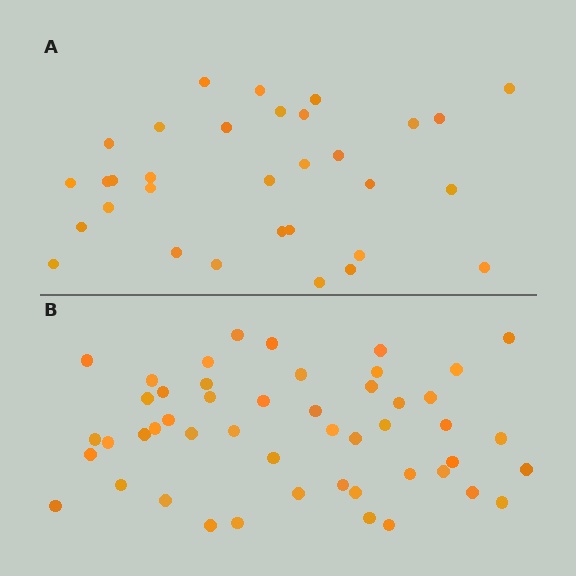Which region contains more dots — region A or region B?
Region B (the bottom region) has more dots.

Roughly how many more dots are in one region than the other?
Region B has approximately 15 more dots than region A.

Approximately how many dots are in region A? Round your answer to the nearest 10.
About 30 dots. (The exact count is 32, which rounds to 30.)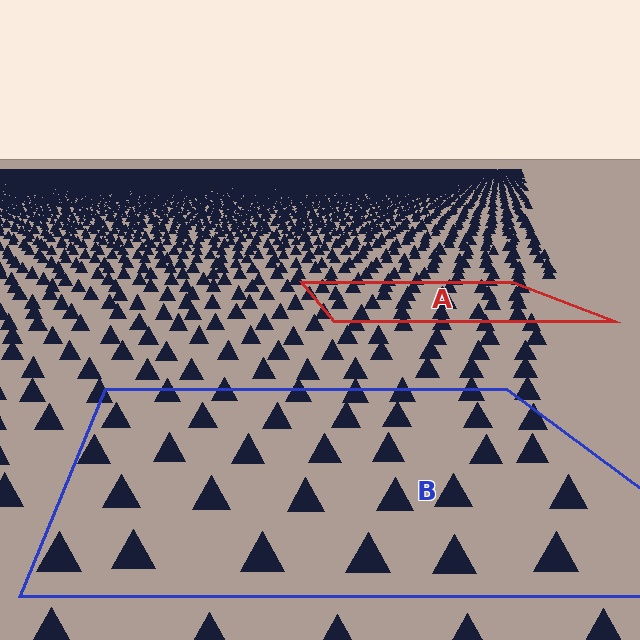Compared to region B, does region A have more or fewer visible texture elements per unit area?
Region A has more texture elements per unit area — they are packed more densely because it is farther away.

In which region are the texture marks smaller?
The texture marks are smaller in region A, because it is farther away.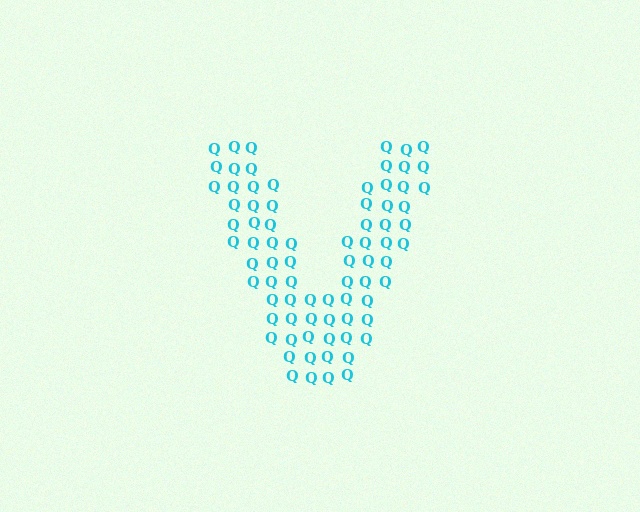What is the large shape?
The large shape is the letter V.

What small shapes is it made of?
It is made of small letter Q's.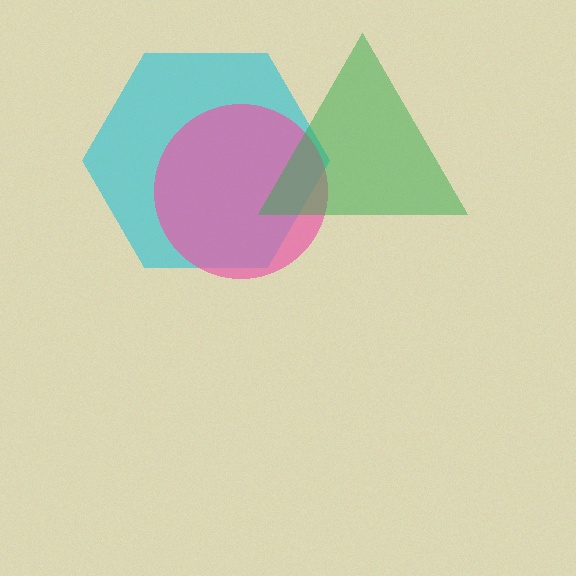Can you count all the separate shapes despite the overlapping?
Yes, there are 3 separate shapes.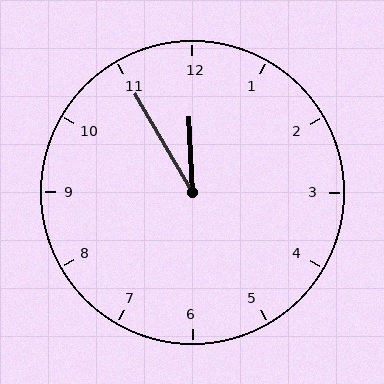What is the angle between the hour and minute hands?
Approximately 28 degrees.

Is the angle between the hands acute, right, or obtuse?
It is acute.